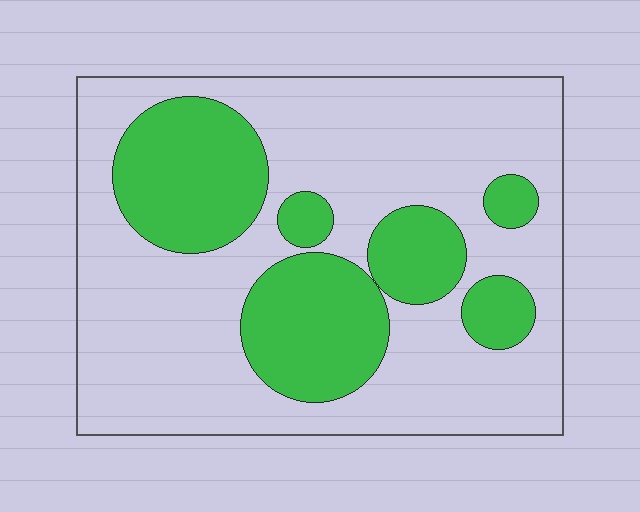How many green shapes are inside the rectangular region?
6.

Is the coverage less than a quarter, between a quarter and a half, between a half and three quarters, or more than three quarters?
Between a quarter and a half.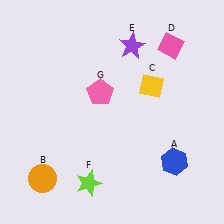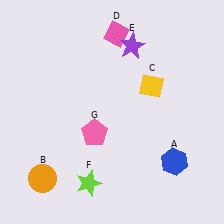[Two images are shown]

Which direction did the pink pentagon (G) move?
The pink pentagon (G) moved down.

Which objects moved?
The objects that moved are: the pink diamond (D), the pink pentagon (G).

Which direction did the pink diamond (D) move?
The pink diamond (D) moved left.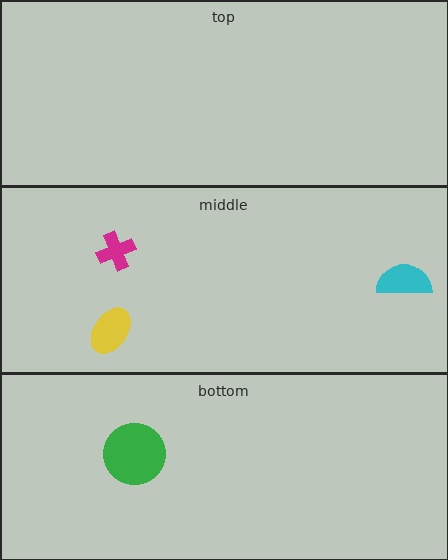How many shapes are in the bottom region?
1.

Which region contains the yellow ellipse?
The middle region.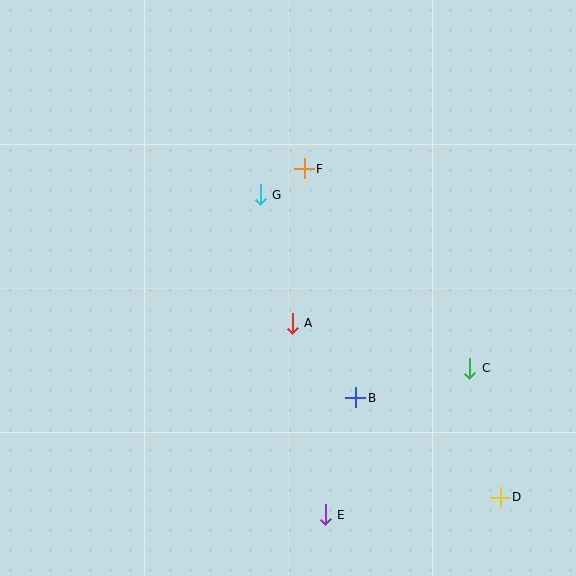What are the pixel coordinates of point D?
Point D is at (500, 497).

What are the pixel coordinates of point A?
Point A is at (292, 323).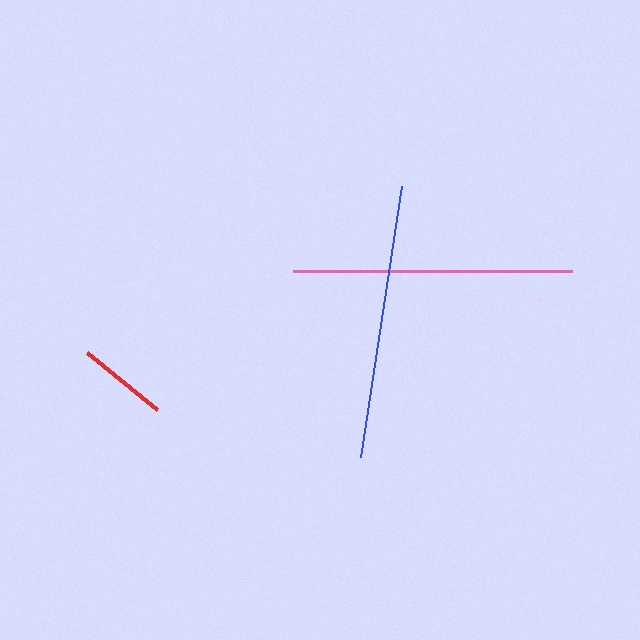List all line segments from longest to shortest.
From longest to shortest: pink, blue, red.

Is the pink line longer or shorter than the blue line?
The pink line is longer than the blue line.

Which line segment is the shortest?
The red line is the shortest at approximately 91 pixels.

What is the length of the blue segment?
The blue segment is approximately 274 pixels long.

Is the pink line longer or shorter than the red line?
The pink line is longer than the red line.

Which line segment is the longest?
The pink line is the longest at approximately 280 pixels.